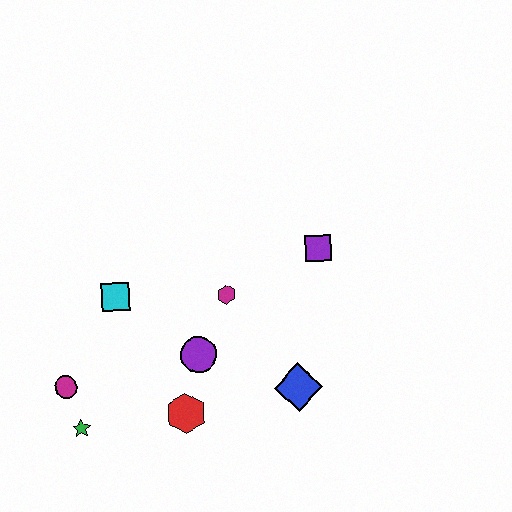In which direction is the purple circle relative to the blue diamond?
The purple circle is to the left of the blue diamond.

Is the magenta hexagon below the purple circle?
No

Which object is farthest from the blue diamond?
The magenta circle is farthest from the blue diamond.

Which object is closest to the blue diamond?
The purple circle is closest to the blue diamond.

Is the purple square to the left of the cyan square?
No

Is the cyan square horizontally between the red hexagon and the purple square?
No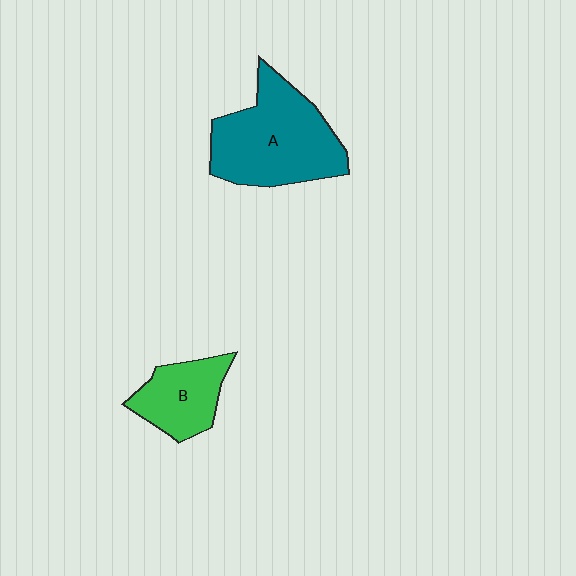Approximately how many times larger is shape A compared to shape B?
Approximately 1.9 times.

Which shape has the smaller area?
Shape B (green).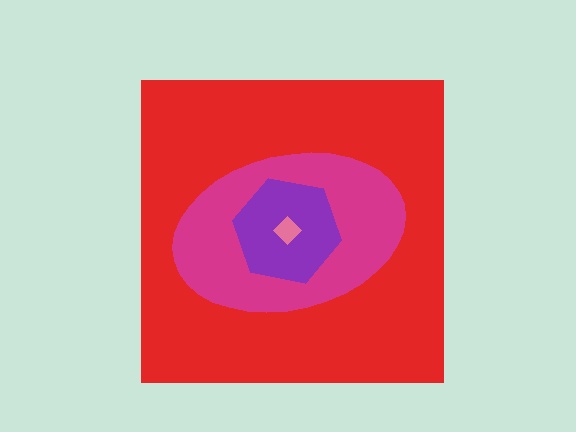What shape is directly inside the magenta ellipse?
The purple hexagon.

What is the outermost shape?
The red square.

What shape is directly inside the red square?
The magenta ellipse.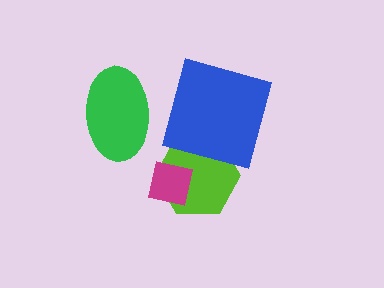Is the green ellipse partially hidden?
No, no other shape covers it.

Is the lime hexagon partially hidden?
Yes, it is partially covered by another shape.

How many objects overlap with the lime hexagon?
2 objects overlap with the lime hexagon.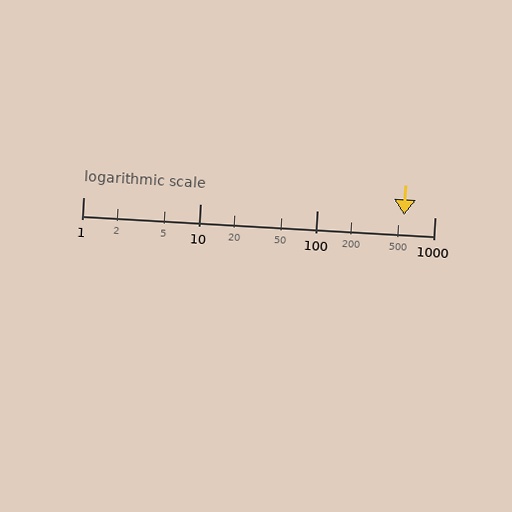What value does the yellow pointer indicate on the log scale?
The pointer indicates approximately 550.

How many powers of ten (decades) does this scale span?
The scale spans 3 decades, from 1 to 1000.